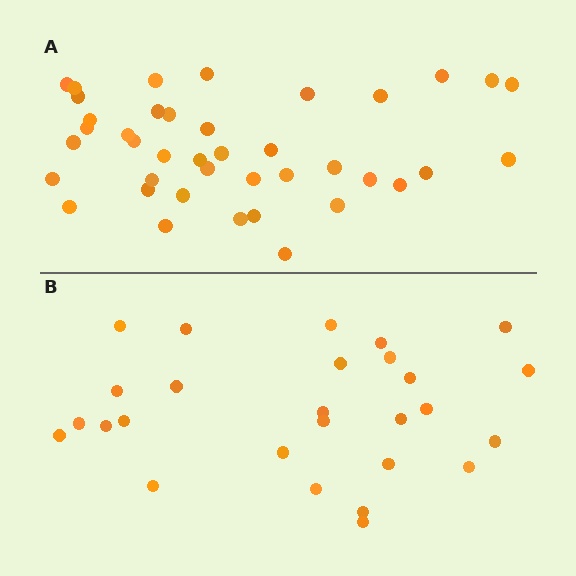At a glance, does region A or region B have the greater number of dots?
Region A (the top region) has more dots.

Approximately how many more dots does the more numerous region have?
Region A has approximately 15 more dots than region B.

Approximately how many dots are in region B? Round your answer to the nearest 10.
About 30 dots. (The exact count is 27, which rounds to 30.)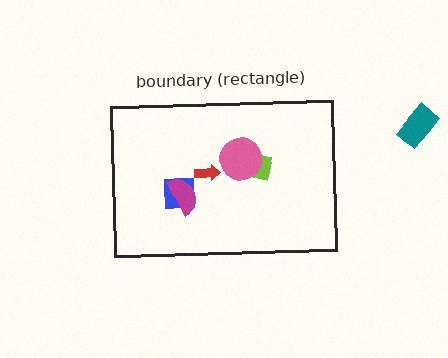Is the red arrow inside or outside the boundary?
Inside.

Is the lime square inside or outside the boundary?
Inside.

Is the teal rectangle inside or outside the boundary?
Outside.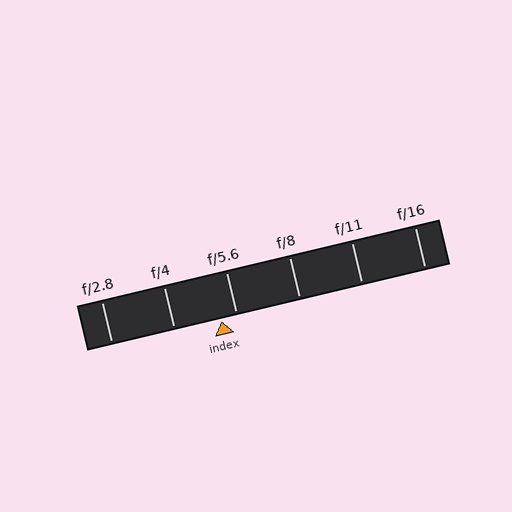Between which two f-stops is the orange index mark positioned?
The index mark is between f/4 and f/5.6.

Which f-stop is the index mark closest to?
The index mark is closest to f/5.6.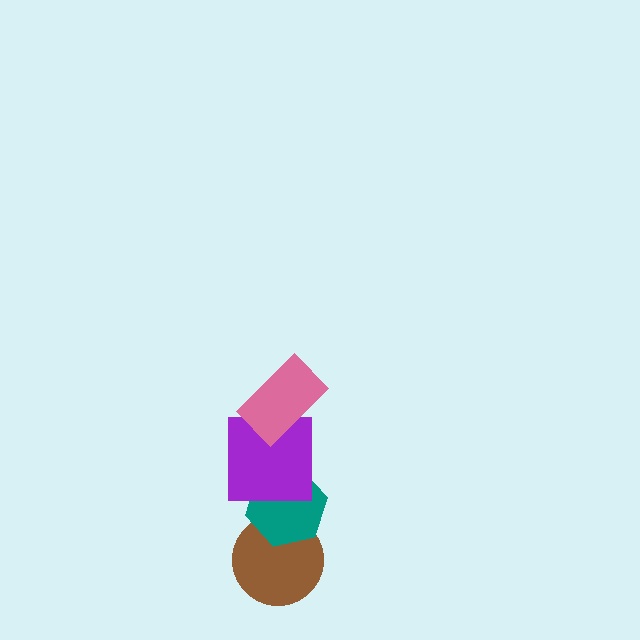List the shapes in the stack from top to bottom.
From top to bottom: the pink rectangle, the purple square, the teal hexagon, the brown circle.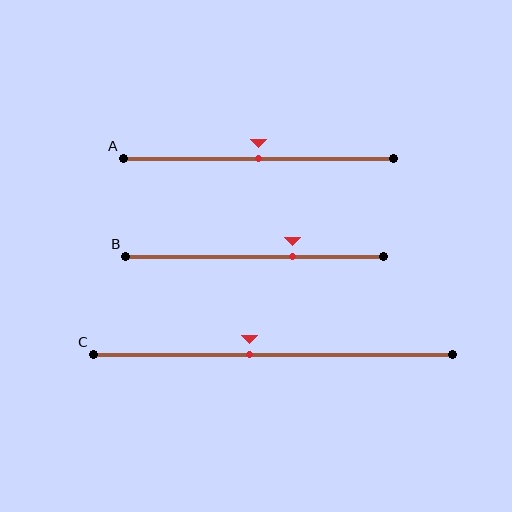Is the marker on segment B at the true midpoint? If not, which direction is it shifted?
No, the marker on segment B is shifted to the right by about 15% of the segment length.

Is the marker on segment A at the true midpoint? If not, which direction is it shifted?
Yes, the marker on segment A is at the true midpoint.